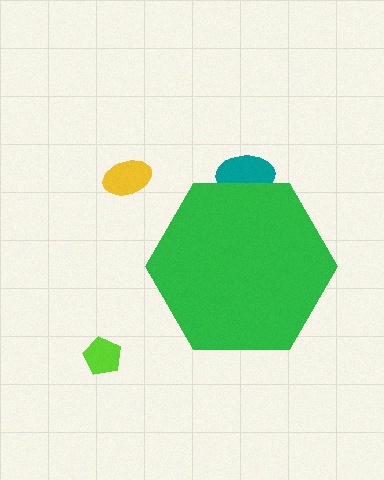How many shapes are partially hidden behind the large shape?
1 shape is partially hidden.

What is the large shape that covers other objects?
A green hexagon.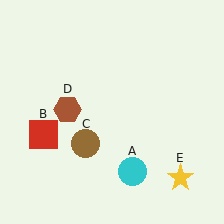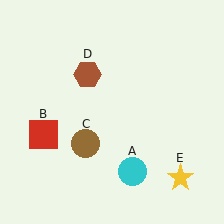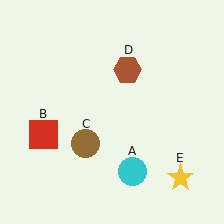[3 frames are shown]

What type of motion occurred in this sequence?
The brown hexagon (object D) rotated clockwise around the center of the scene.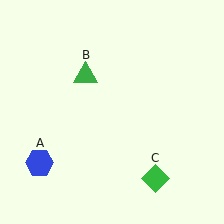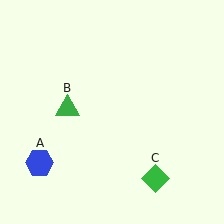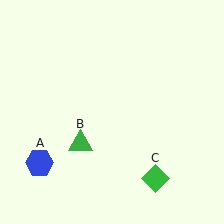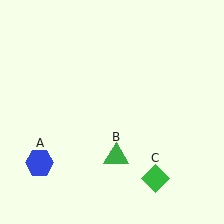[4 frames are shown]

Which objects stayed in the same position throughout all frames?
Blue hexagon (object A) and green diamond (object C) remained stationary.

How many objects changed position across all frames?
1 object changed position: green triangle (object B).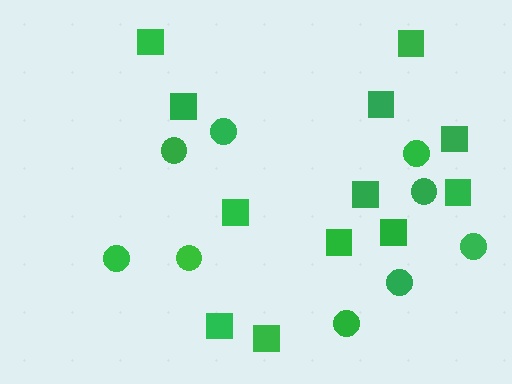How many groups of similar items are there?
There are 2 groups: one group of squares (12) and one group of circles (9).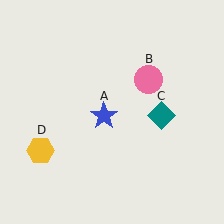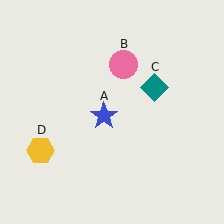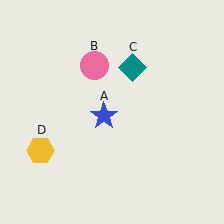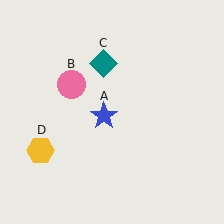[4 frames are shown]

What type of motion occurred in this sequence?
The pink circle (object B), teal diamond (object C) rotated counterclockwise around the center of the scene.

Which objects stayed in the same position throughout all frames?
Blue star (object A) and yellow hexagon (object D) remained stationary.